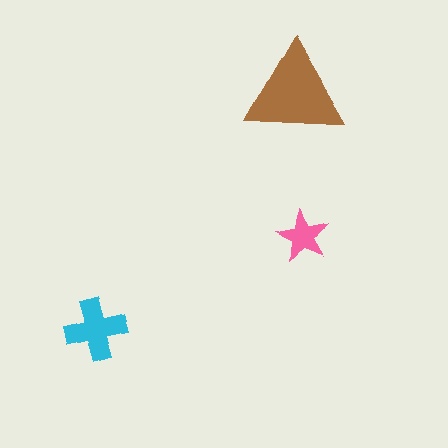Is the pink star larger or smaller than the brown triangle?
Smaller.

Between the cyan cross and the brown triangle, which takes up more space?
The brown triangle.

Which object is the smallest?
The pink star.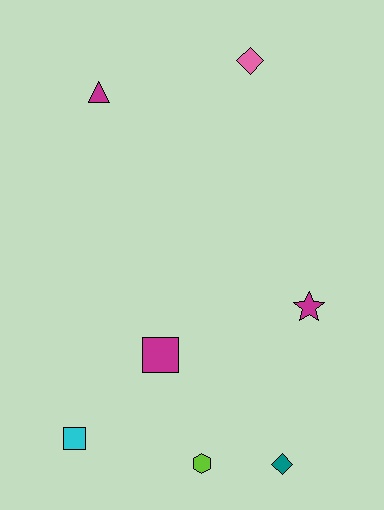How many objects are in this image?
There are 7 objects.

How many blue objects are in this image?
There are no blue objects.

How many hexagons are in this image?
There is 1 hexagon.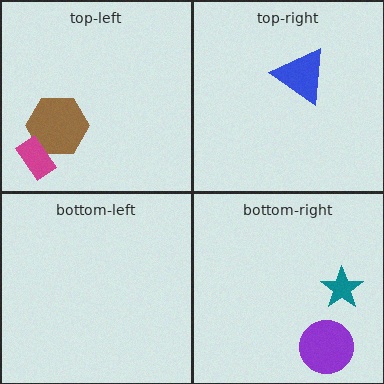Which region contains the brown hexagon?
The top-left region.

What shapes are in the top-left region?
The brown hexagon, the magenta rectangle.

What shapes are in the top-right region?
The blue triangle.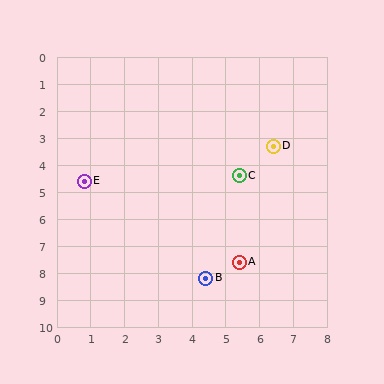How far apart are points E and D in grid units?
Points E and D are about 5.7 grid units apart.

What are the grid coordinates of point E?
Point E is at approximately (0.8, 4.6).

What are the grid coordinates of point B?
Point B is at approximately (4.4, 8.2).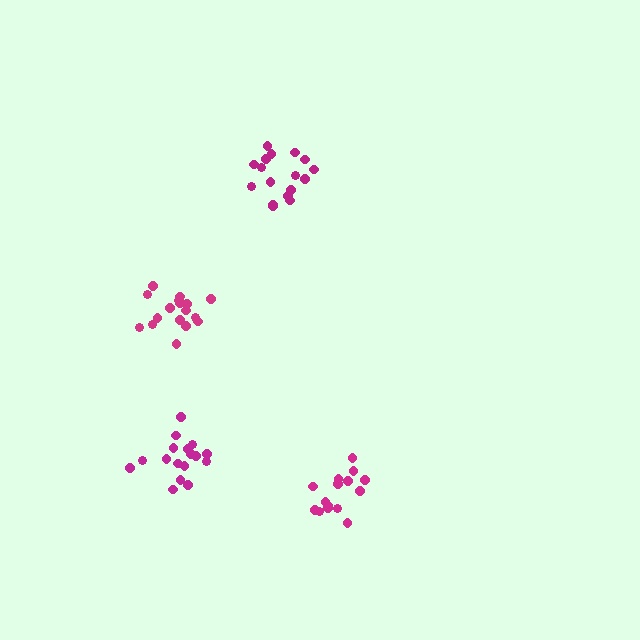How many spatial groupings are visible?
There are 4 spatial groupings.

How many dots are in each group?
Group 1: 15 dots, Group 2: 17 dots, Group 3: 17 dots, Group 4: 17 dots (66 total).